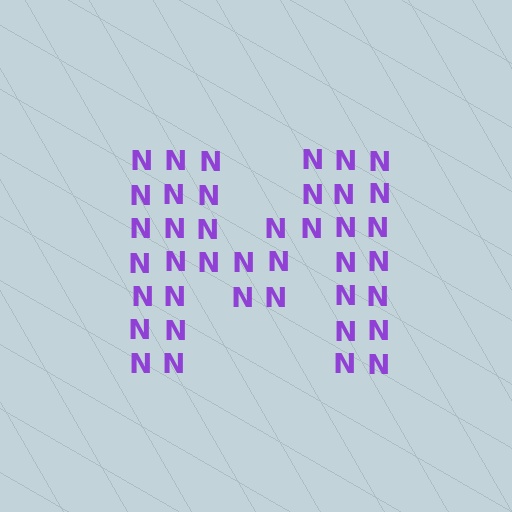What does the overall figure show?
The overall figure shows the letter M.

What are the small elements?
The small elements are letter N's.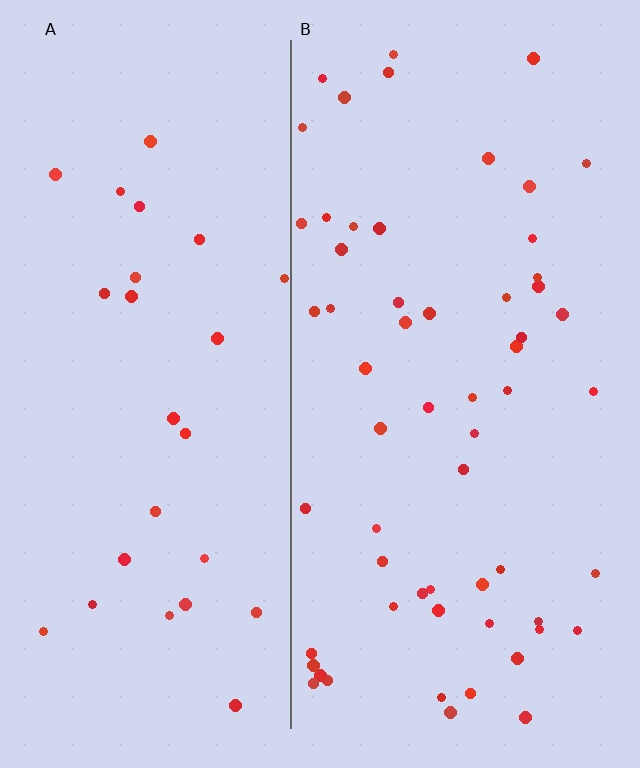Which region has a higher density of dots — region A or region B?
B (the right).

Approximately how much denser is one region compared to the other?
Approximately 2.2× — region B over region A.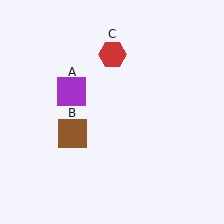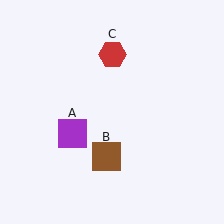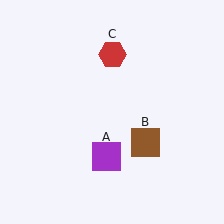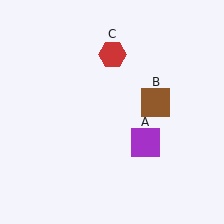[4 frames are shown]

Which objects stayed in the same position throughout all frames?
Red hexagon (object C) remained stationary.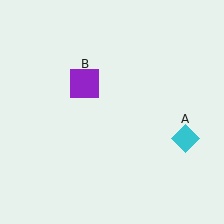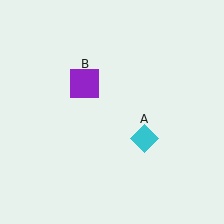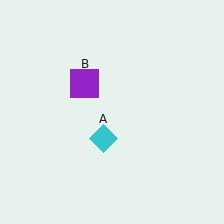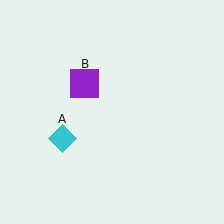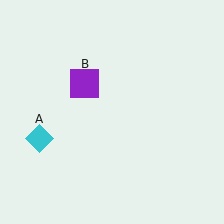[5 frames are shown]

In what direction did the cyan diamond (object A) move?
The cyan diamond (object A) moved left.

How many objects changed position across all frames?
1 object changed position: cyan diamond (object A).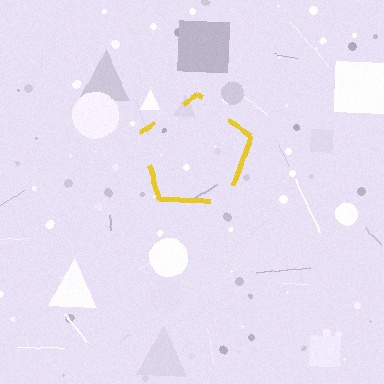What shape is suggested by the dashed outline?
The dashed outline suggests a pentagon.